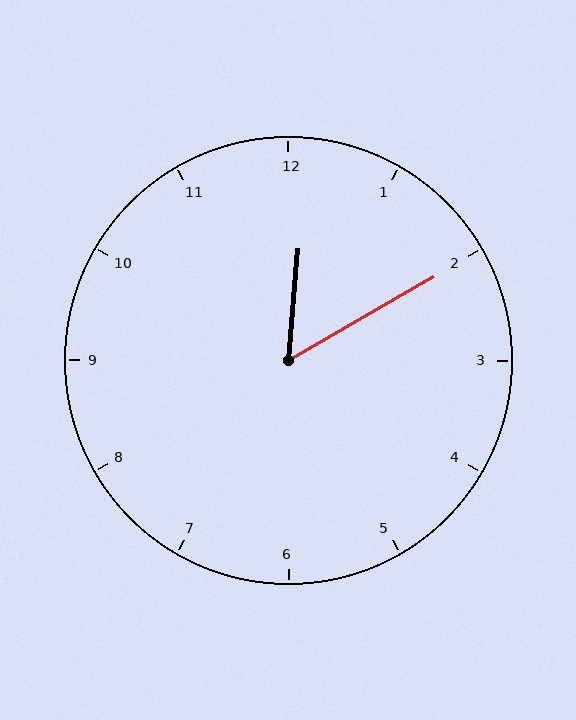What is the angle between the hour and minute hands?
Approximately 55 degrees.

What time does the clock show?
12:10.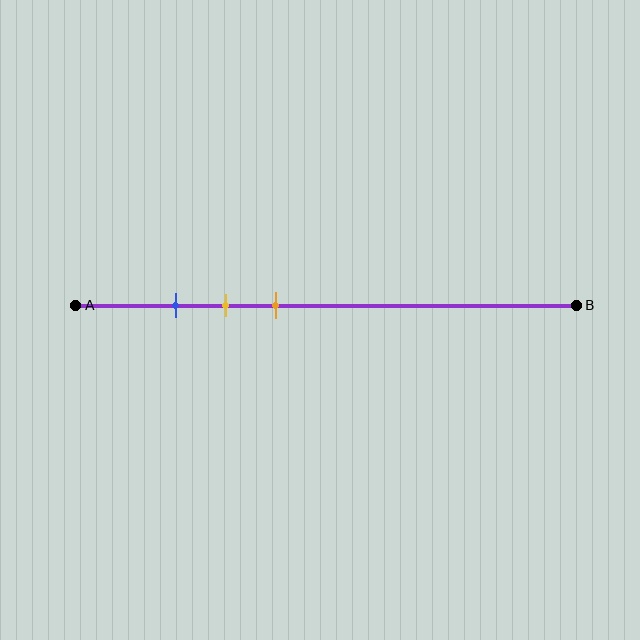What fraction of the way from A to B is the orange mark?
The orange mark is approximately 40% (0.4) of the way from A to B.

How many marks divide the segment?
There are 3 marks dividing the segment.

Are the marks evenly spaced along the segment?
Yes, the marks are approximately evenly spaced.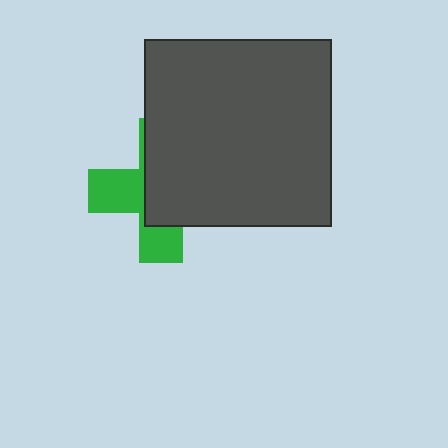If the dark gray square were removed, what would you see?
You would see the complete green cross.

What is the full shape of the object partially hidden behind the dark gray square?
The partially hidden object is a green cross.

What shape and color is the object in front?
The object in front is a dark gray square.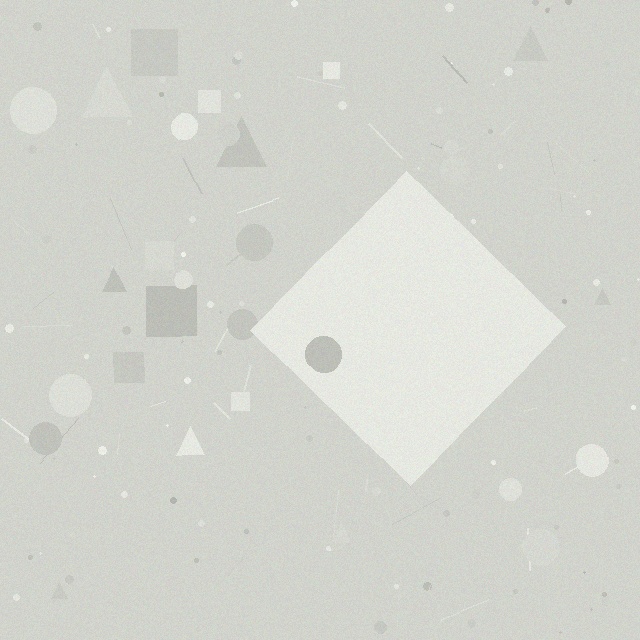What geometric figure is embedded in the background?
A diamond is embedded in the background.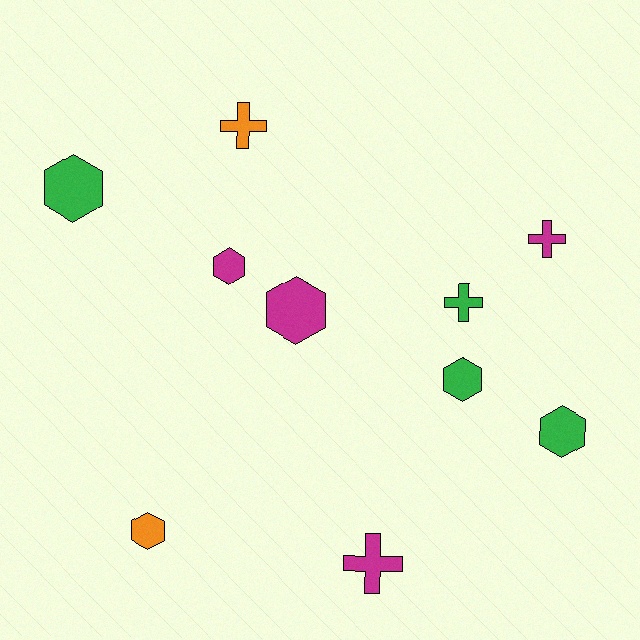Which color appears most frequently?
Magenta, with 4 objects.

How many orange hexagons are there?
There is 1 orange hexagon.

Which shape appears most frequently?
Hexagon, with 6 objects.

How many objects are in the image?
There are 10 objects.